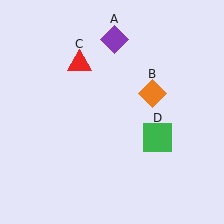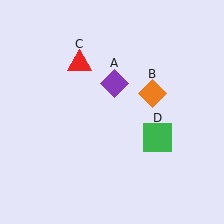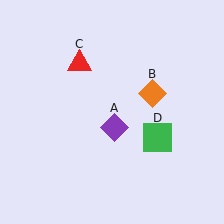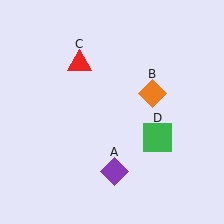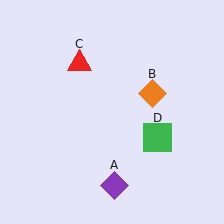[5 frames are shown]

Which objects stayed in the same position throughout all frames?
Orange diamond (object B) and red triangle (object C) and green square (object D) remained stationary.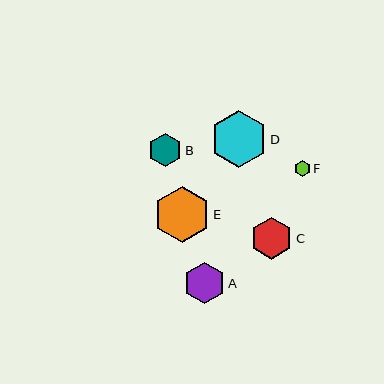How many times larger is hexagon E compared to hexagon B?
Hexagon E is approximately 1.7 times the size of hexagon B.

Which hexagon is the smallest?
Hexagon F is the smallest with a size of approximately 16 pixels.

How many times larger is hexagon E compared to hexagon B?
Hexagon E is approximately 1.7 times the size of hexagon B.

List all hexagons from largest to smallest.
From largest to smallest: D, E, C, A, B, F.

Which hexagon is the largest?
Hexagon D is the largest with a size of approximately 57 pixels.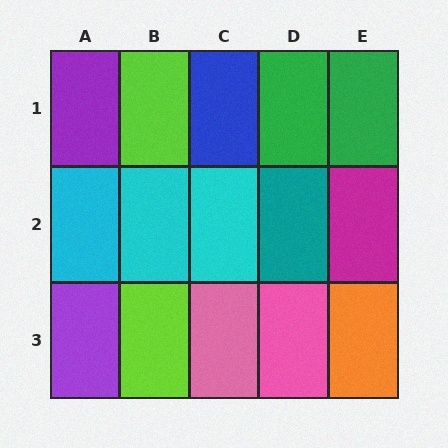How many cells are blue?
1 cell is blue.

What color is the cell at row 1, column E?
Green.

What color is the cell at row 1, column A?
Purple.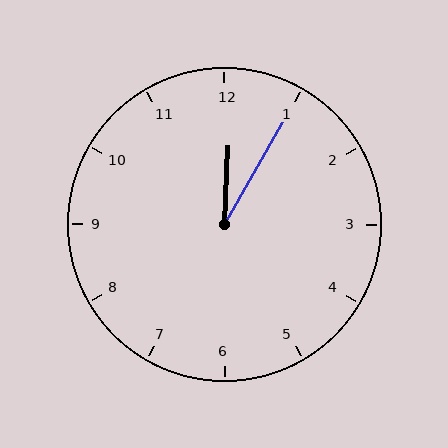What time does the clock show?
12:05.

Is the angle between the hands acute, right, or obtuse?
It is acute.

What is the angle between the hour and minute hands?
Approximately 28 degrees.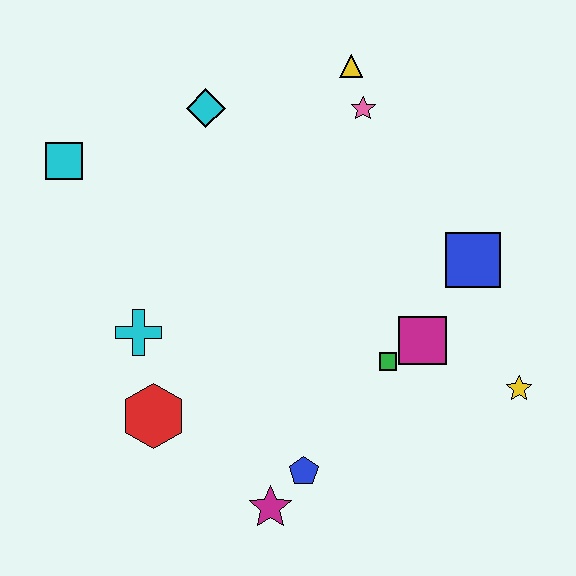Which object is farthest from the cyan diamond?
The yellow star is farthest from the cyan diamond.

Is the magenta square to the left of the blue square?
Yes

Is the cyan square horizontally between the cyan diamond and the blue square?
No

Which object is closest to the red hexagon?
The cyan cross is closest to the red hexagon.